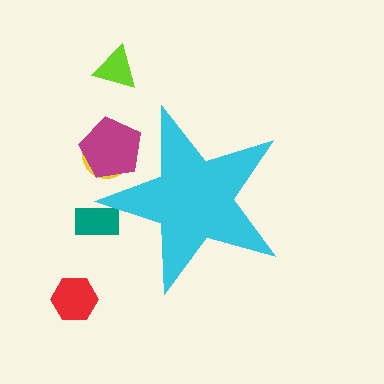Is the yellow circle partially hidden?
Yes, the yellow circle is partially hidden behind the cyan star.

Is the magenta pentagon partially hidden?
Yes, the magenta pentagon is partially hidden behind the cyan star.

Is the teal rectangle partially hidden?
Yes, the teal rectangle is partially hidden behind the cyan star.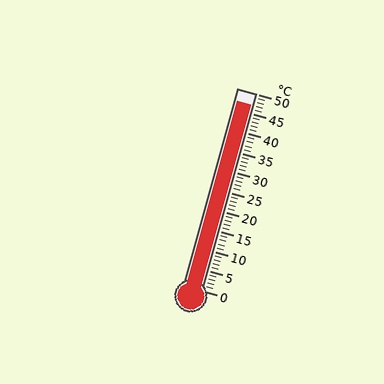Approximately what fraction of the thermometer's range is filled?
The thermometer is filled to approximately 95% of its range.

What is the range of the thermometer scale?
The thermometer scale ranges from 0°C to 50°C.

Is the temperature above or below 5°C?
The temperature is above 5°C.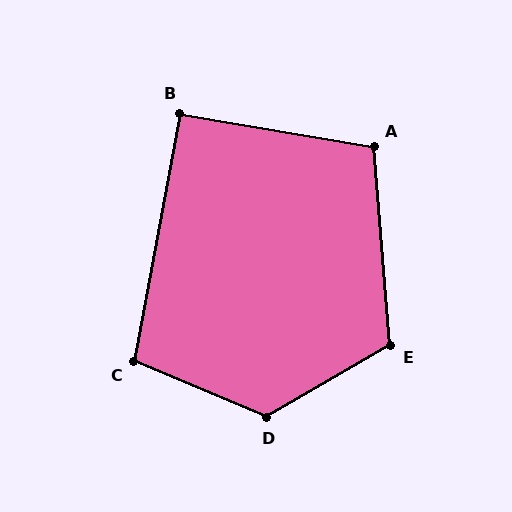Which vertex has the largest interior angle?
D, at approximately 127 degrees.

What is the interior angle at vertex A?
Approximately 104 degrees (obtuse).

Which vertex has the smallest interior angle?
B, at approximately 91 degrees.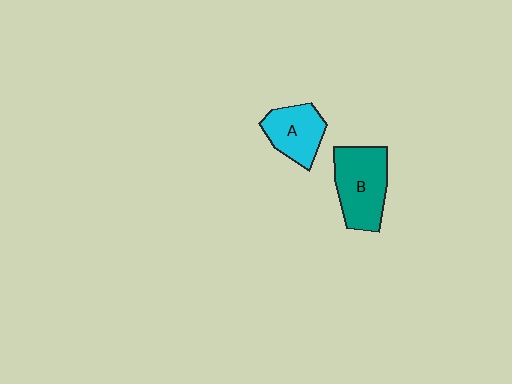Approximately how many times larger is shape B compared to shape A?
Approximately 1.4 times.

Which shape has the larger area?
Shape B (teal).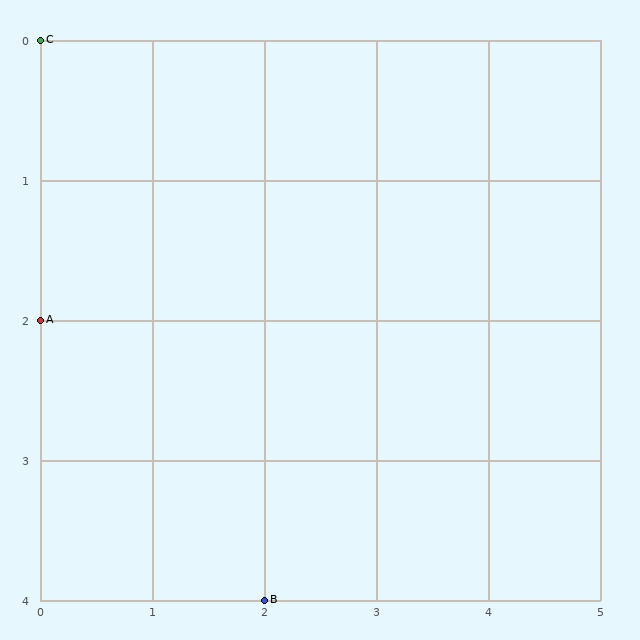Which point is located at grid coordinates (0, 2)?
Point A is at (0, 2).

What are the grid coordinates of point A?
Point A is at grid coordinates (0, 2).